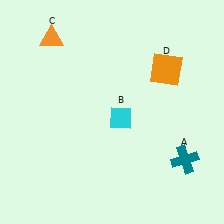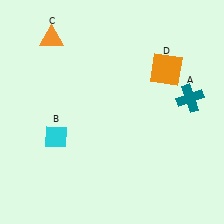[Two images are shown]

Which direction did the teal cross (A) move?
The teal cross (A) moved up.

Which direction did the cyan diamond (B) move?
The cyan diamond (B) moved left.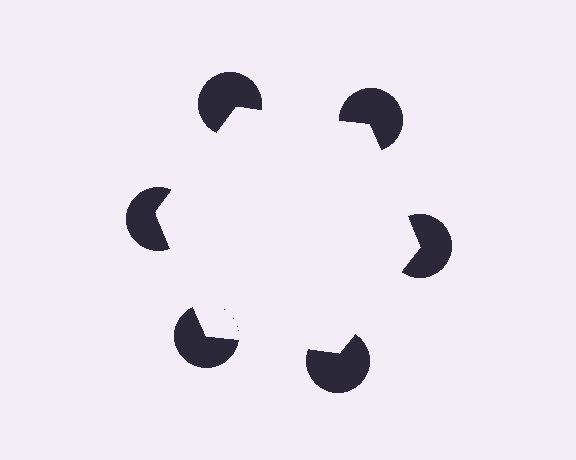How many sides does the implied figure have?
6 sides.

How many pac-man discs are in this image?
There are 6 — one at each vertex of the illusory hexagon.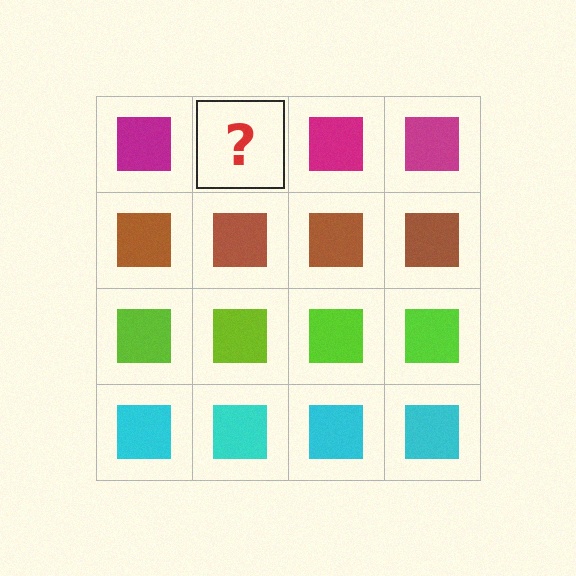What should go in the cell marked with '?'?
The missing cell should contain a magenta square.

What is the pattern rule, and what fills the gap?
The rule is that each row has a consistent color. The gap should be filled with a magenta square.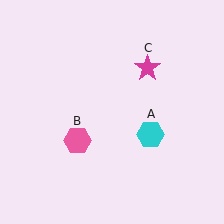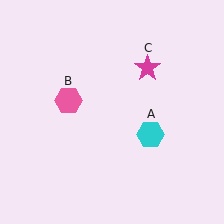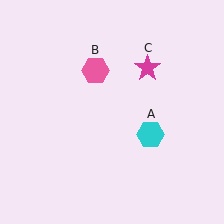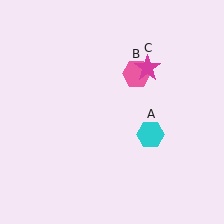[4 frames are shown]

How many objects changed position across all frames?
1 object changed position: pink hexagon (object B).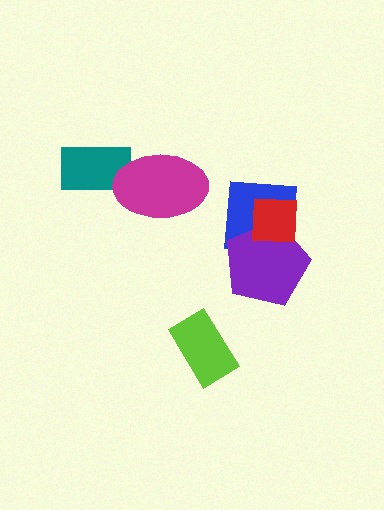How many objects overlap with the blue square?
2 objects overlap with the blue square.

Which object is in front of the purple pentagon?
The red square is in front of the purple pentagon.